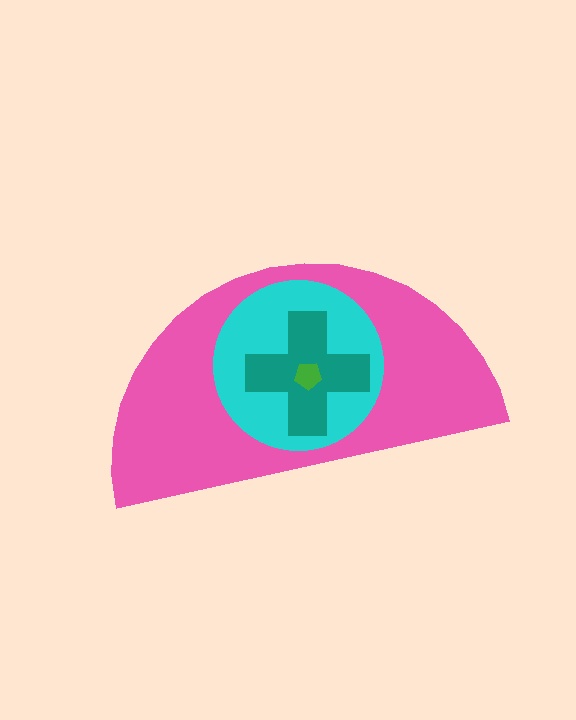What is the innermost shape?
The green pentagon.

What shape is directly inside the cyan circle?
The teal cross.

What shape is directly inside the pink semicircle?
The cyan circle.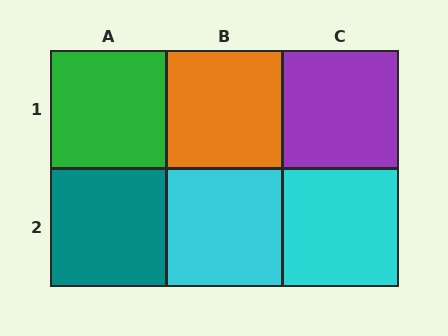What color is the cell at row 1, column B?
Orange.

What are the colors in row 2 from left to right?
Teal, cyan, cyan.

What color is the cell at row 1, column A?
Green.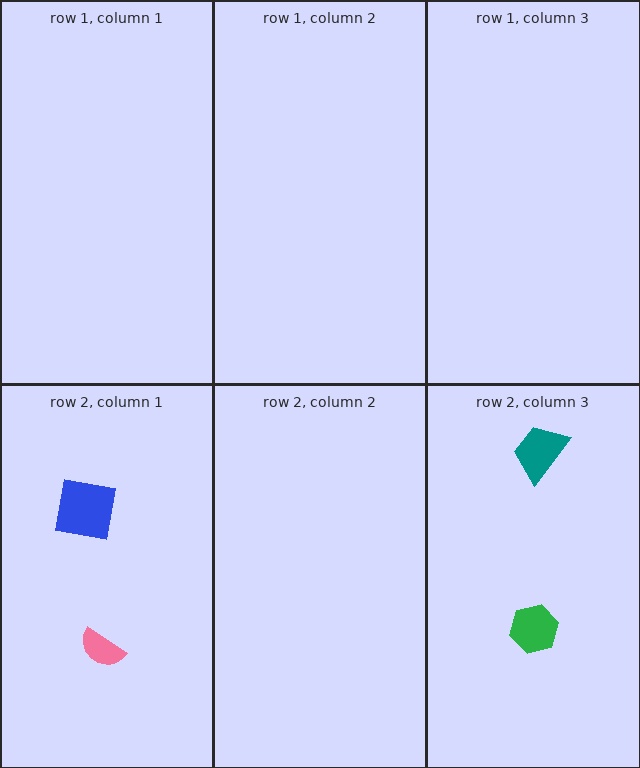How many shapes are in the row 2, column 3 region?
2.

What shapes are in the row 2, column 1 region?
The pink semicircle, the blue square.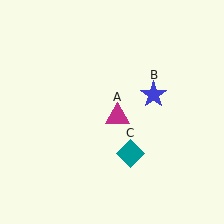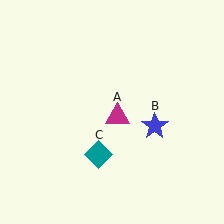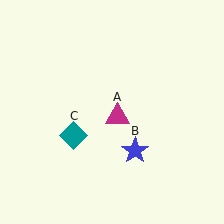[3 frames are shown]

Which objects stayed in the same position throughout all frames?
Magenta triangle (object A) remained stationary.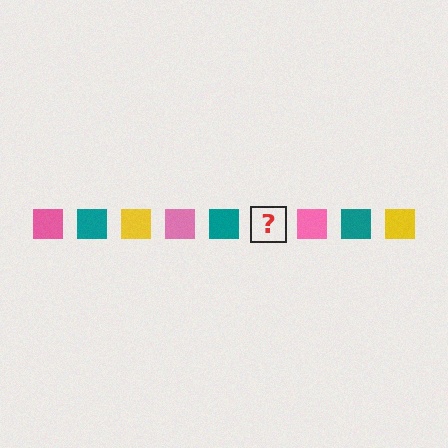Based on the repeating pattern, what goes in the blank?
The blank should be a yellow square.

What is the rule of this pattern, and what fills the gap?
The rule is that the pattern cycles through pink, teal, yellow squares. The gap should be filled with a yellow square.